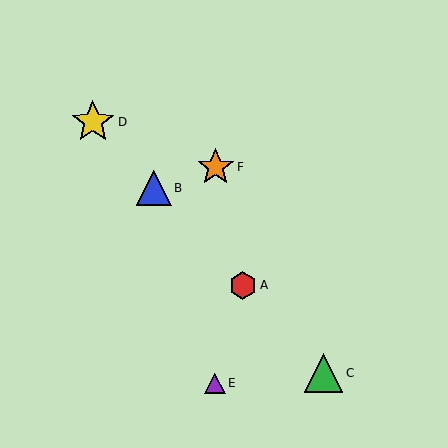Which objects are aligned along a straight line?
Objects A, B, C, D are aligned along a straight line.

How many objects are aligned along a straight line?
4 objects (A, B, C, D) are aligned along a straight line.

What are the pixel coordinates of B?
Object B is at (154, 188).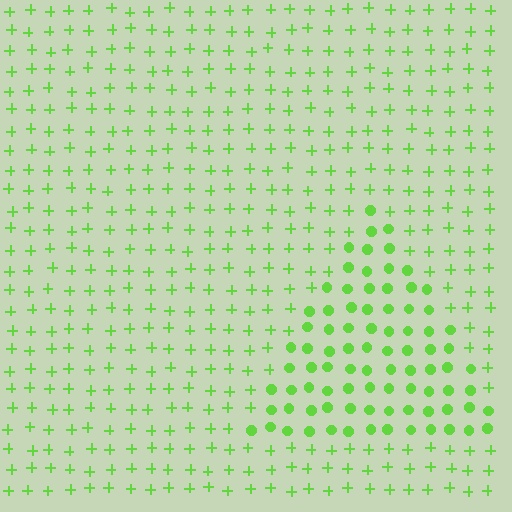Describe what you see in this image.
The image is filled with small lime elements arranged in a uniform grid. A triangle-shaped region contains circles, while the surrounding area contains plus signs. The boundary is defined purely by the change in element shape.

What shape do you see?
I see a triangle.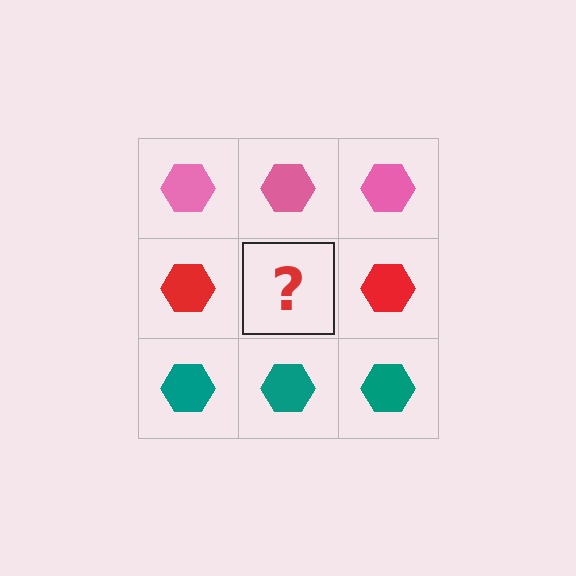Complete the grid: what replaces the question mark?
The question mark should be replaced with a red hexagon.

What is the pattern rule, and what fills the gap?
The rule is that each row has a consistent color. The gap should be filled with a red hexagon.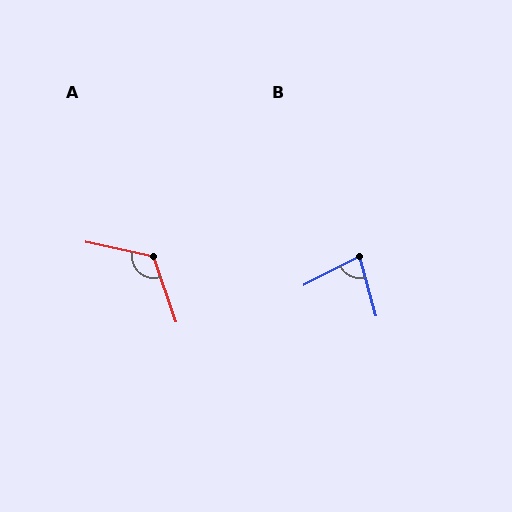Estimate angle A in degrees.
Approximately 121 degrees.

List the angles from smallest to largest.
B (78°), A (121°).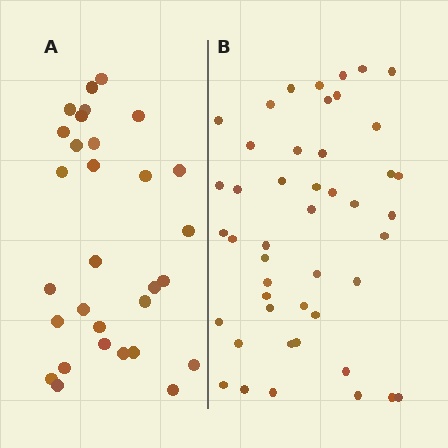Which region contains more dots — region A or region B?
Region B (the right region) has more dots.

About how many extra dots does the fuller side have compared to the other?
Region B has approximately 15 more dots than region A.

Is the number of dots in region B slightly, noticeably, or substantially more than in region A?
Region B has substantially more. The ratio is roughly 1.5 to 1.